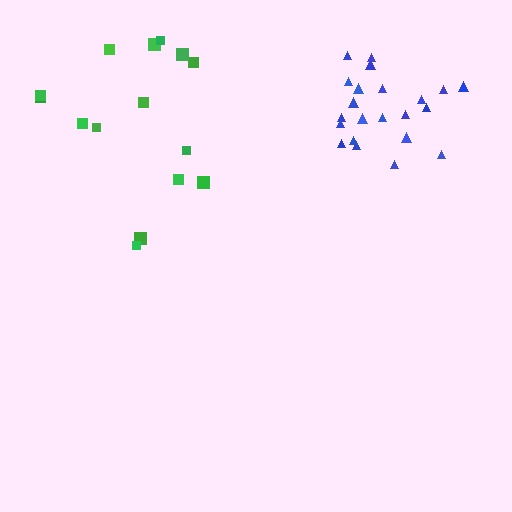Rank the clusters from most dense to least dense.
blue, green.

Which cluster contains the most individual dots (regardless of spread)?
Blue (22).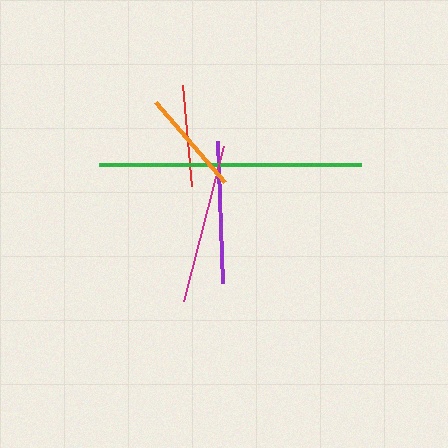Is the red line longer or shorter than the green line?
The green line is longer than the red line.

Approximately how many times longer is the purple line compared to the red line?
The purple line is approximately 1.4 times the length of the red line.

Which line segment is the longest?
The green line is the longest at approximately 262 pixels.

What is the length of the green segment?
The green segment is approximately 262 pixels long.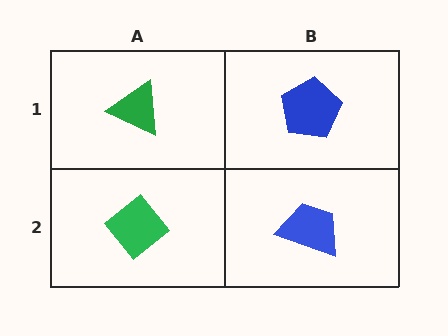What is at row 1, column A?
A green triangle.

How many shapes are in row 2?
2 shapes.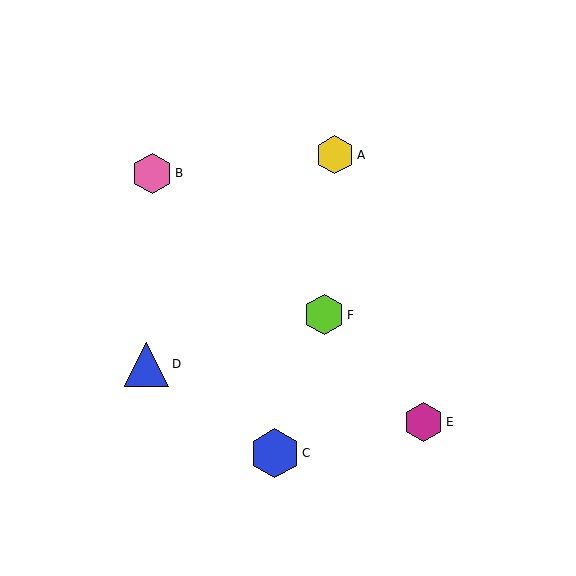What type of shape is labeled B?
Shape B is a pink hexagon.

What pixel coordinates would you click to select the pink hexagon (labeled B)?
Click at (152, 173) to select the pink hexagon B.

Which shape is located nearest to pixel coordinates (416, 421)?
The magenta hexagon (labeled E) at (423, 422) is nearest to that location.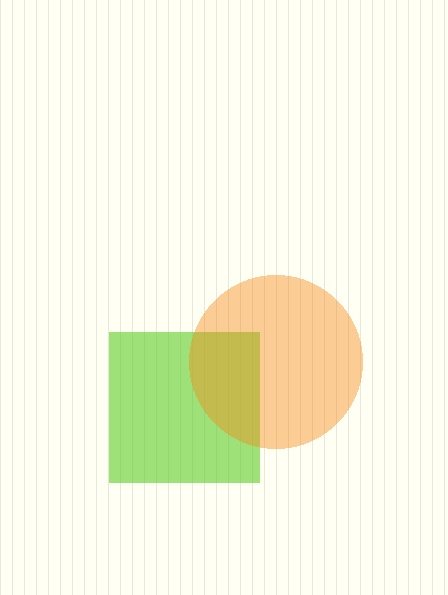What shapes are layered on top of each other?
The layered shapes are: a lime square, an orange circle.